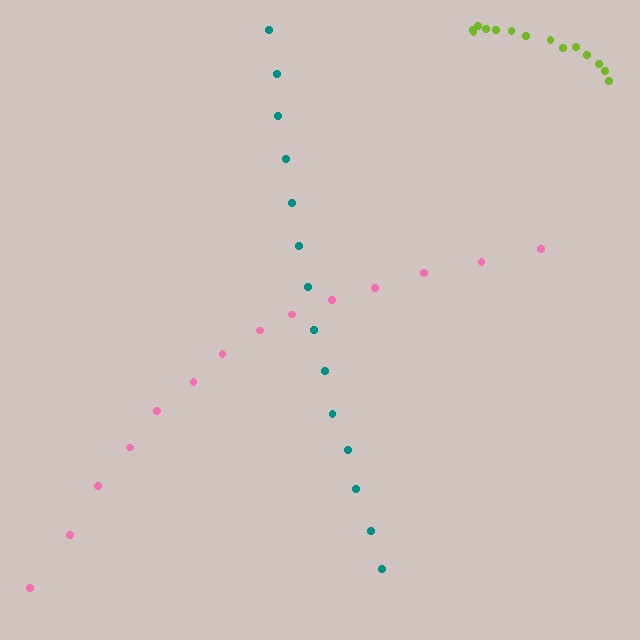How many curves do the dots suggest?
There are 3 distinct paths.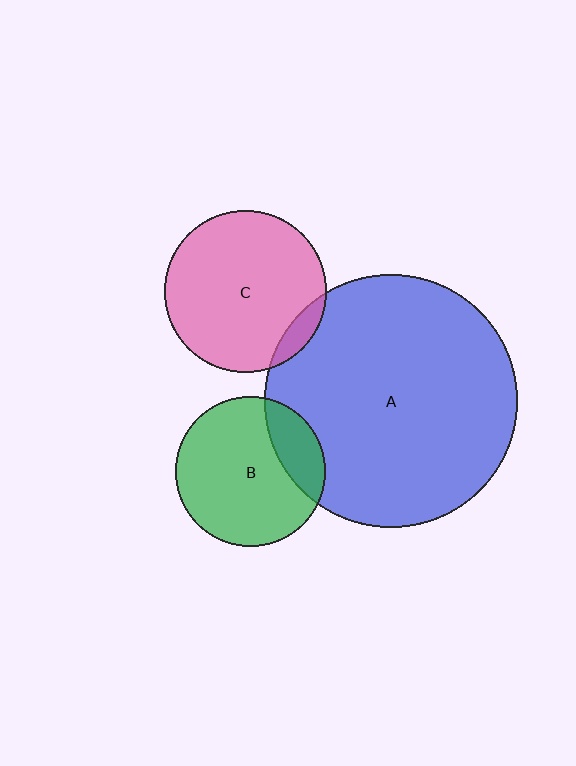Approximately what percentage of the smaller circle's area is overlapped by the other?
Approximately 10%.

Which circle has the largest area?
Circle A (blue).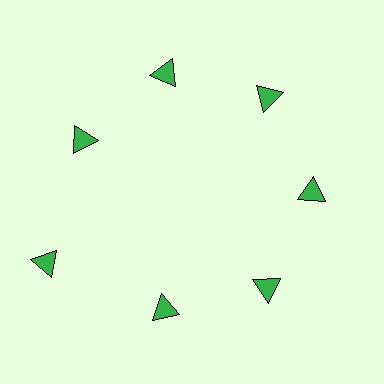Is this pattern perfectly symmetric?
No. The 7 green triangles are arranged in a ring, but one element near the 8 o'clock position is pushed outward from the center, breaking the 7-fold rotational symmetry.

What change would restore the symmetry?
The symmetry would be restored by moving it inward, back onto the ring so that all 7 triangles sit at equal angles and equal distance from the center.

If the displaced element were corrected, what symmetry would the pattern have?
It would have 7-fold rotational symmetry — the pattern would map onto itself every 51 degrees.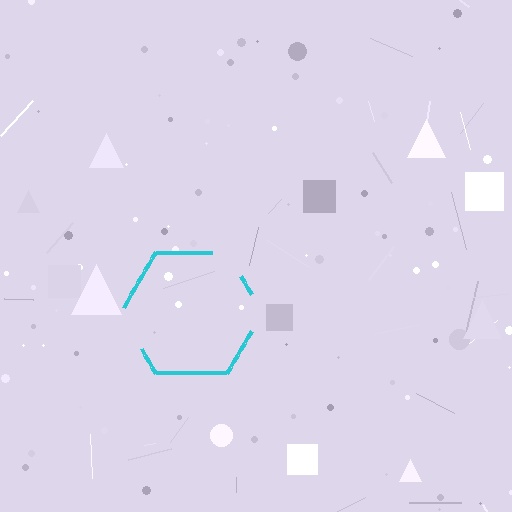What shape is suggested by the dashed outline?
The dashed outline suggests a hexagon.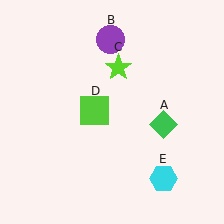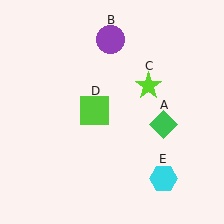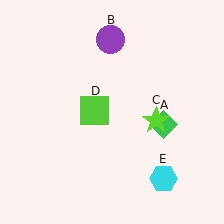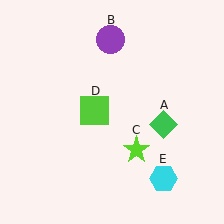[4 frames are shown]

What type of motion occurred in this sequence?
The lime star (object C) rotated clockwise around the center of the scene.